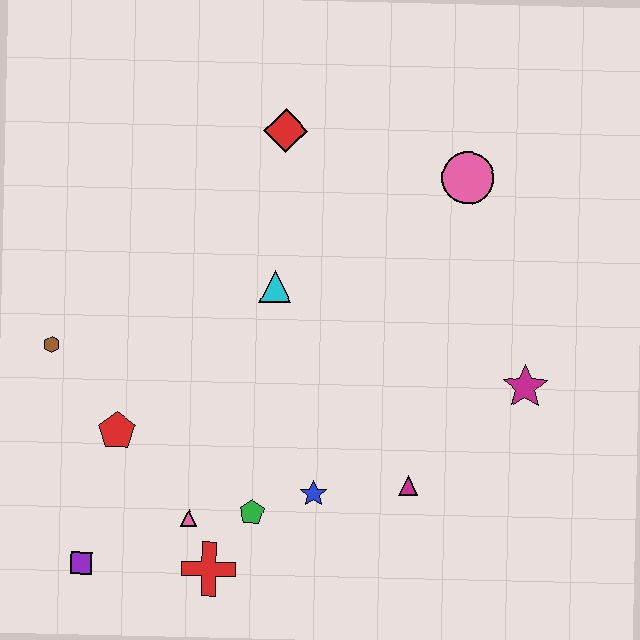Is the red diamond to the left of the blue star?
Yes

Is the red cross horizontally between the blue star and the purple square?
Yes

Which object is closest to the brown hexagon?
The red pentagon is closest to the brown hexagon.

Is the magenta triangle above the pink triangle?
Yes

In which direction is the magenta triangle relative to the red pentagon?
The magenta triangle is to the right of the red pentagon.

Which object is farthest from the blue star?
The red diamond is farthest from the blue star.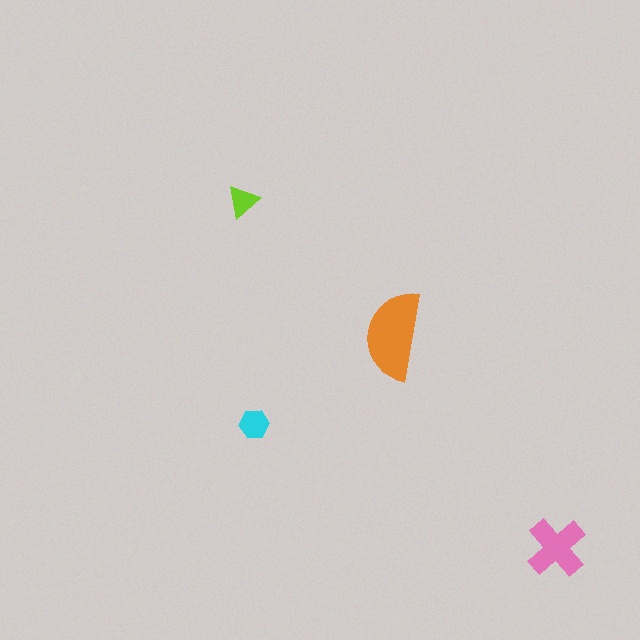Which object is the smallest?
The lime triangle.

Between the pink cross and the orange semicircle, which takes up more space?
The orange semicircle.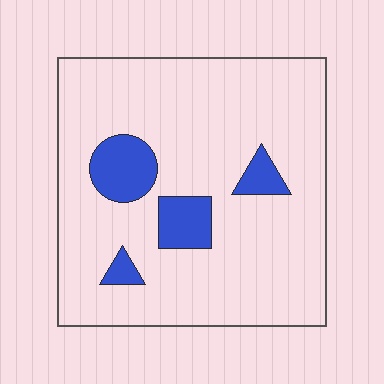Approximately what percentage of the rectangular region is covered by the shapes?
Approximately 15%.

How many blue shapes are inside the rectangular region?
4.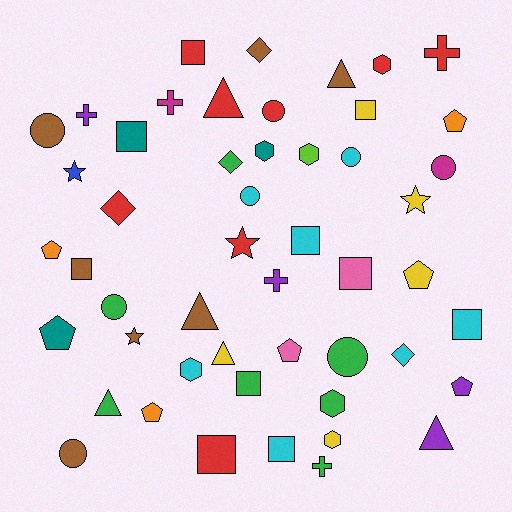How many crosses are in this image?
There are 5 crosses.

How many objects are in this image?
There are 50 objects.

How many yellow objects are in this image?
There are 5 yellow objects.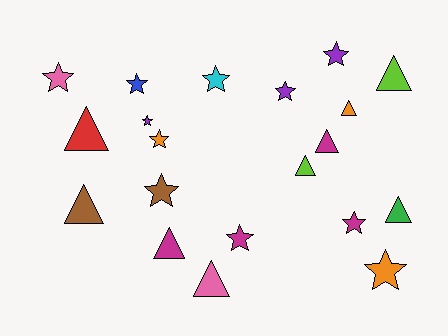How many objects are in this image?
There are 20 objects.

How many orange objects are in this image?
There are 3 orange objects.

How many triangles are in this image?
There are 9 triangles.